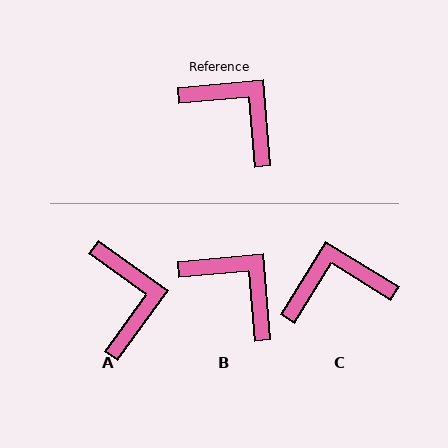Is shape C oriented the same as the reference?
No, it is off by about 53 degrees.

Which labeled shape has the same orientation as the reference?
B.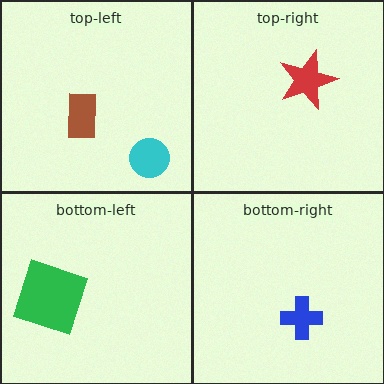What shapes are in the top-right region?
The red star.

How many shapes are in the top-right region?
1.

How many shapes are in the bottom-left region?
1.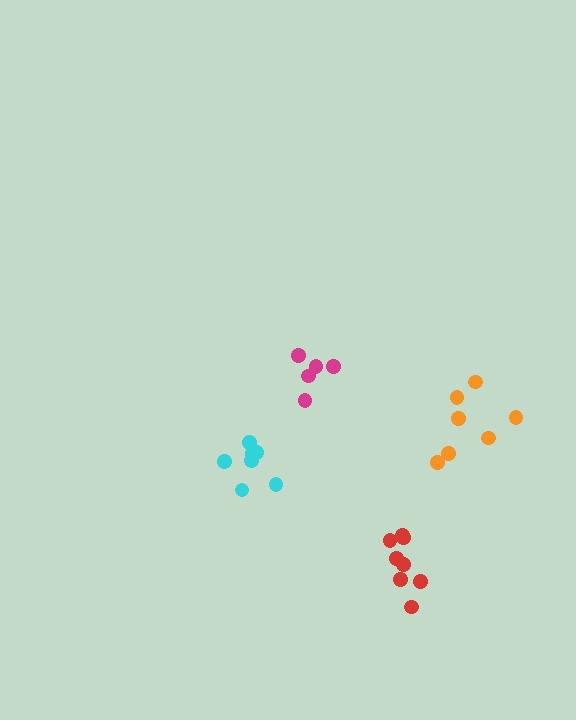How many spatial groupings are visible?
There are 4 spatial groupings.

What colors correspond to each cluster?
The clusters are colored: orange, magenta, red, cyan.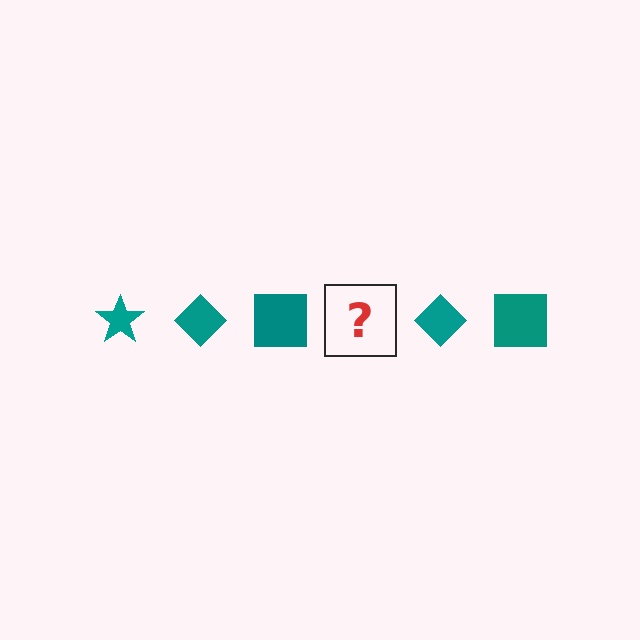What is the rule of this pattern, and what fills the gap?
The rule is that the pattern cycles through star, diamond, square shapes in teal. The gap should be filled with a teal star.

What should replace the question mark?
The question mark should be replaced with a teal star.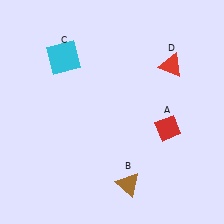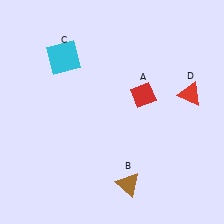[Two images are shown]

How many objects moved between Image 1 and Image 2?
2 objects moved between the two images.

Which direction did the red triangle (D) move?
The red triangle (D) moved down.